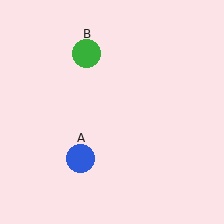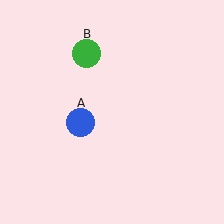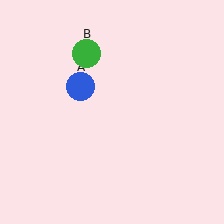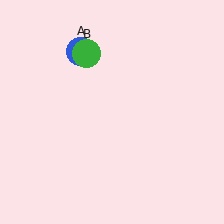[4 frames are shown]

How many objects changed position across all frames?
1 object changed position: blue circle (object A).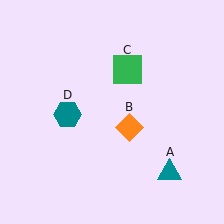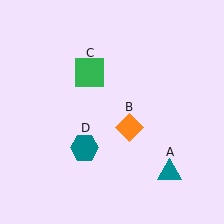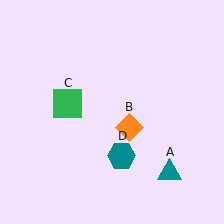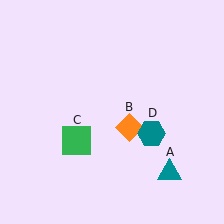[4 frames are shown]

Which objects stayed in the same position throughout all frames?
Teal triangle (object A) and orange diamond (object B) remained stationary.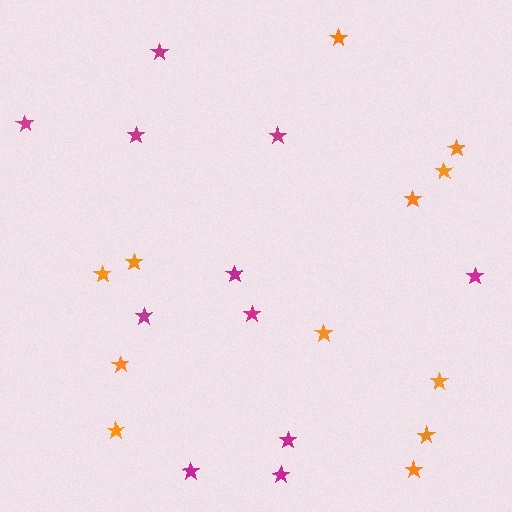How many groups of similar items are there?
There are 2 groups: one group of magenta stars (11) and one group of orange stars (12).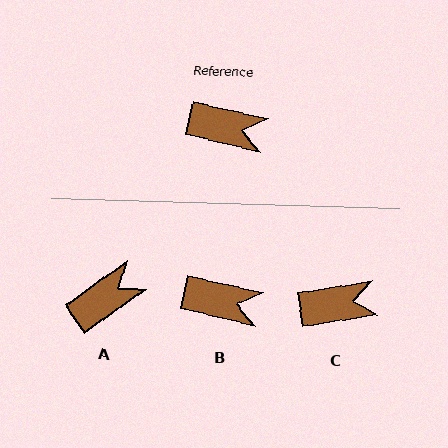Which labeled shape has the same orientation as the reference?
B.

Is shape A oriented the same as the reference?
No, it is off by about 49 degrees.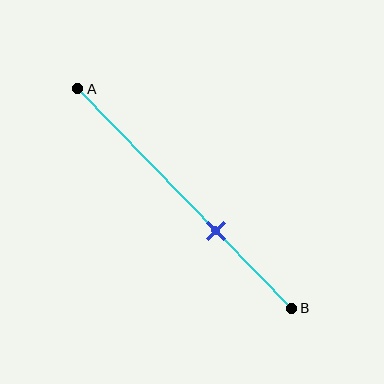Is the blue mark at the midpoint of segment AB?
No, the mark is at about 65% from A, not at the 50% midpoint.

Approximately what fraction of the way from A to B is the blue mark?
The blue mark is approximately 65% of the way from A to B.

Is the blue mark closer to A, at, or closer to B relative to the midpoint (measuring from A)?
The blue mark is closer to point B than the midpoint of segment AB.